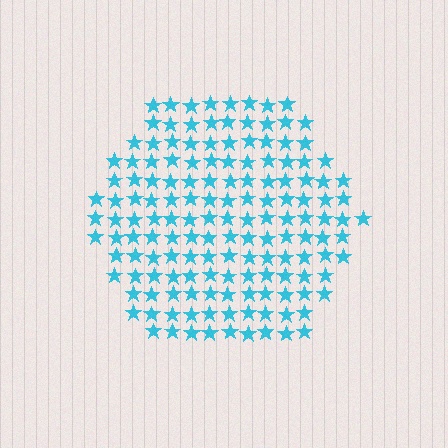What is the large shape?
The large shape is a hexagon.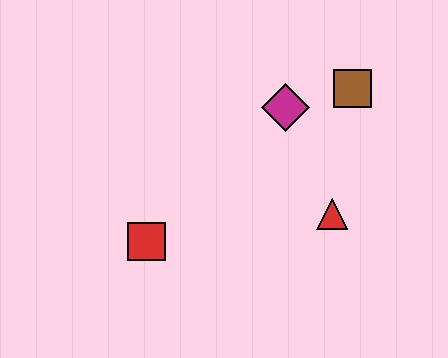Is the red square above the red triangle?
No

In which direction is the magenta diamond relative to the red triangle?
The magenta diamond is above the red triangle.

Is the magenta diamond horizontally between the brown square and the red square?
Yes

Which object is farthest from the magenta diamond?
The red square is farthest from the magenta diamond.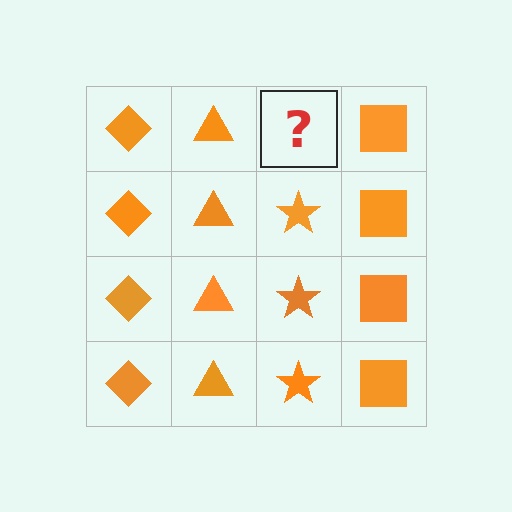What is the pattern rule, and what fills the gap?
The rule is that each column has a consistent shape. The gap should be filled with an orange star.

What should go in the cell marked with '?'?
The missing cell should contain an orange star.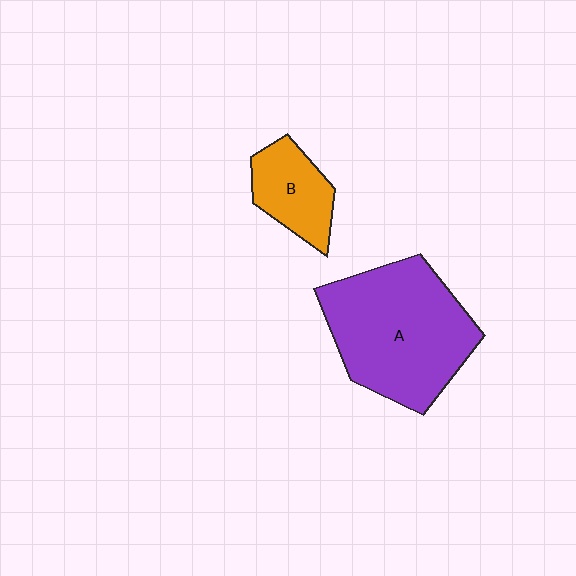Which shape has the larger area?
Shape A (purple).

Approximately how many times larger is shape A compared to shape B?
Approximately 2.6 times.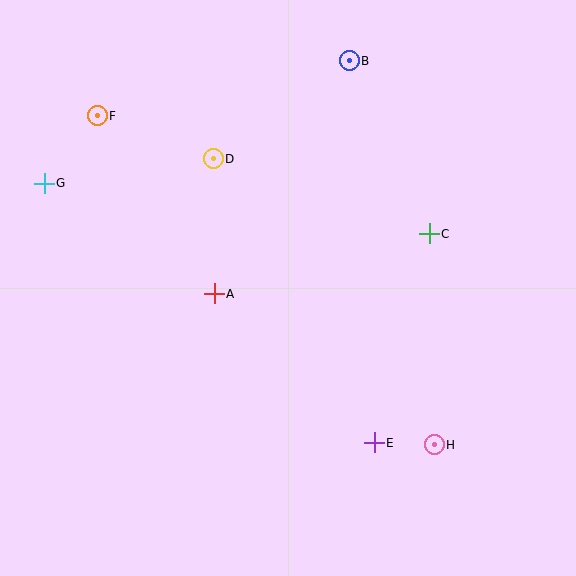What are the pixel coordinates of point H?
Point H is at (434, 445).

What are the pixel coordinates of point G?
Point G is at (44, 183).